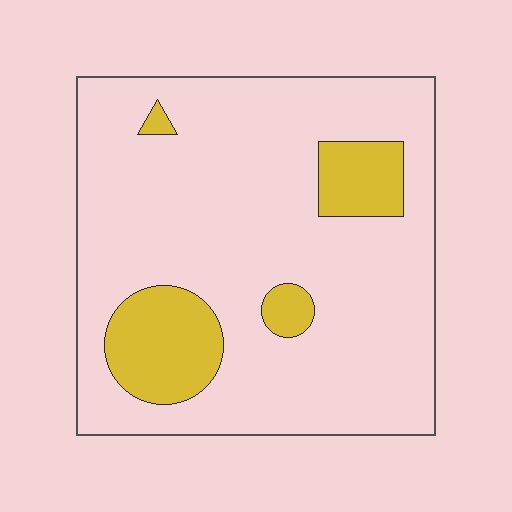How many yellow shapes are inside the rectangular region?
4.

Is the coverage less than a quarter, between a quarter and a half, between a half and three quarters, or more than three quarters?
Less than a quarter.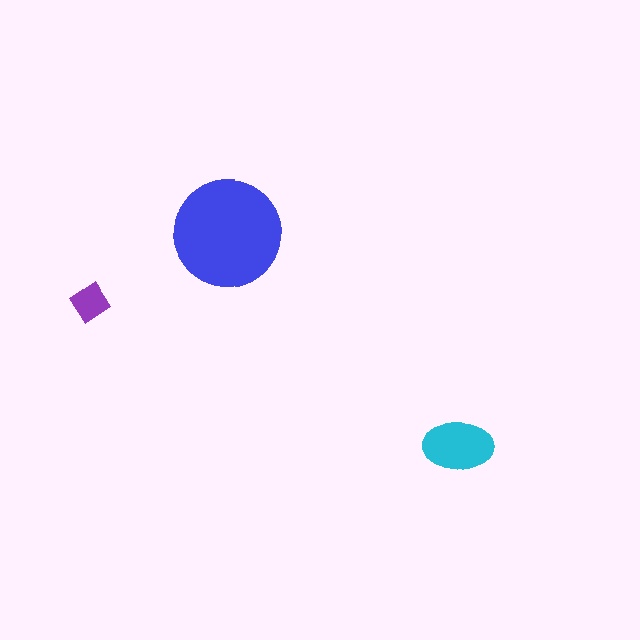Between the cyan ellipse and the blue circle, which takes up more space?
The blue circle.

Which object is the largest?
The blue circle.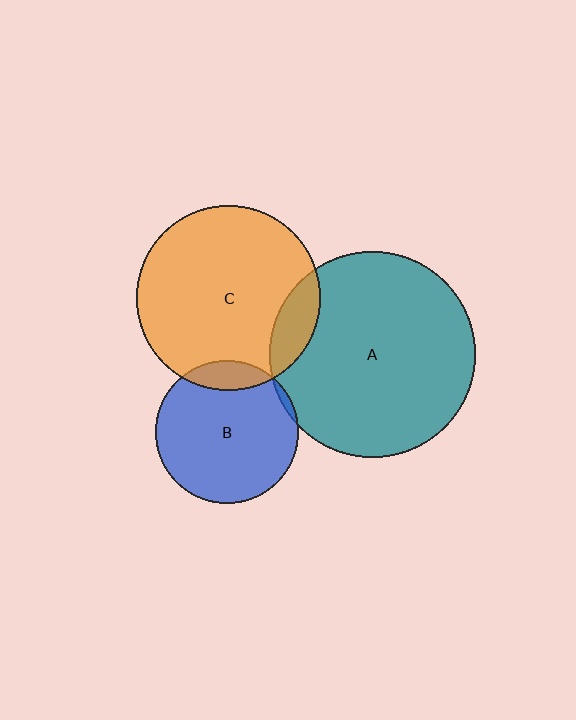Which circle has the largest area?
Circle A (teal).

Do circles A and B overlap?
Yes.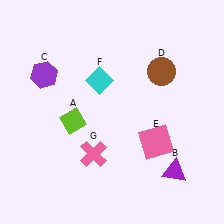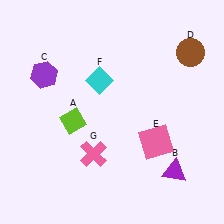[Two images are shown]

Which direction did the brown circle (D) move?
The brown circle (D) moved right.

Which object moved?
The brown circle (D) moved right.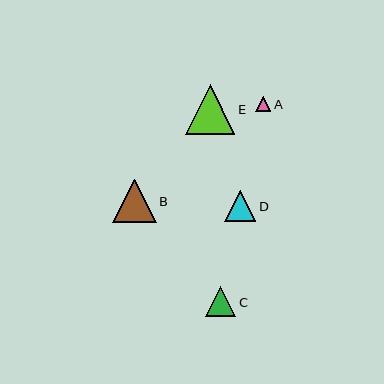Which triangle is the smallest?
Triangle A is the smallest with a size of approximately 15 pixels.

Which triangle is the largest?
Triangle E is the largest with a size of approximately 49 pixels.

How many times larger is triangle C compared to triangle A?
Triangle C is approximately 2.0 times the size of triangle A.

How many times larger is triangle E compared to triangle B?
Triangle E is approximately 1.1 times the size of triangle B.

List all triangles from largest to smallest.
From largest to smallest: E, B, D, C, A.